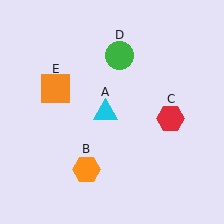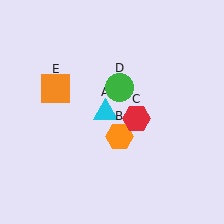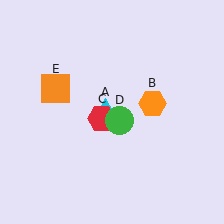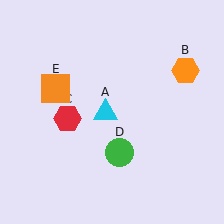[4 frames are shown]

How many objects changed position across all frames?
3 objects changed position: orange hexagon (object B), red hexagon (object C), green circle (object D).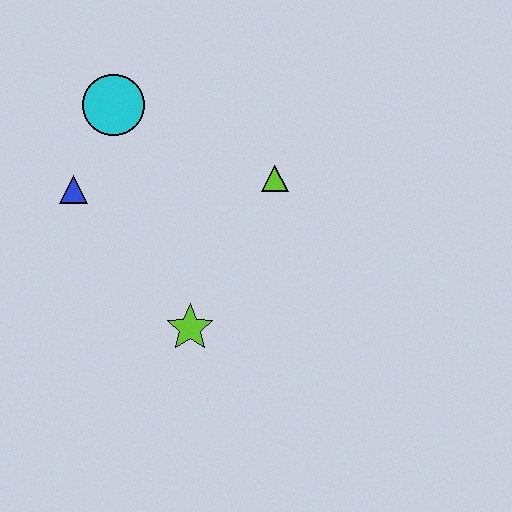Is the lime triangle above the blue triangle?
Yes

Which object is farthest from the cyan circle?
The lime star is farthest from the cyan circle.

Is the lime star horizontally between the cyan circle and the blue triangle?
No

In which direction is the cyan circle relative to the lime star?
The cyan circle is above the lime star.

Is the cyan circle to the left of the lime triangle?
Yes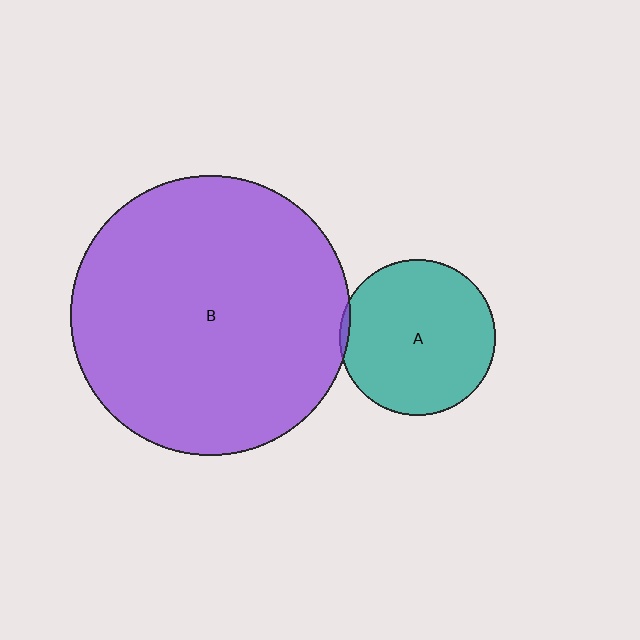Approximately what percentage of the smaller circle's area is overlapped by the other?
Approximately 5%.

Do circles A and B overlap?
Yes.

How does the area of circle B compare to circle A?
Approximately 3.2 times.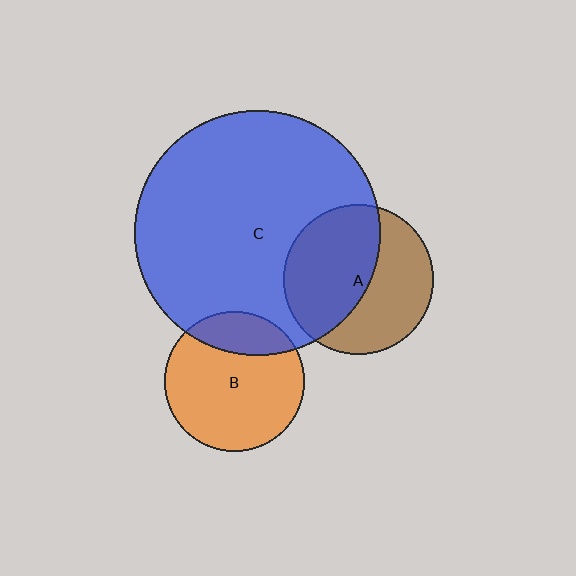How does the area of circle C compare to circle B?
Approximately 3.1 times.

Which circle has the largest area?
Circle C (blue).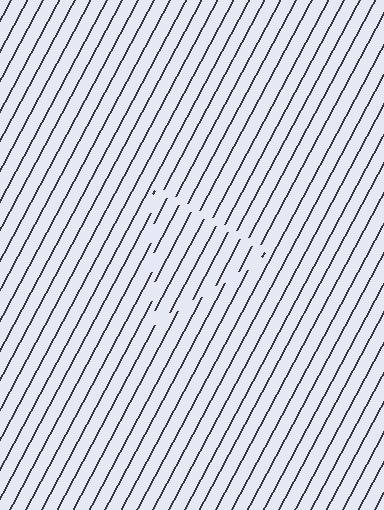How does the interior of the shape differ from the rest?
The interior of the shape contains the same grating, shifted by half a period — the contour is defined by the phase discontinuity where line-ends from the inner and outer gratings abut.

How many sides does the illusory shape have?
3 sides — the line-ends trace a triangle.